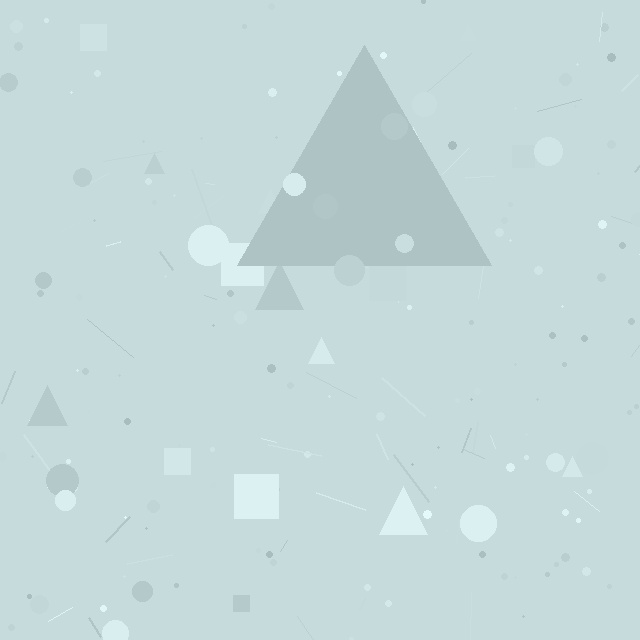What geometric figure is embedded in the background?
A triangle is embedded in the background.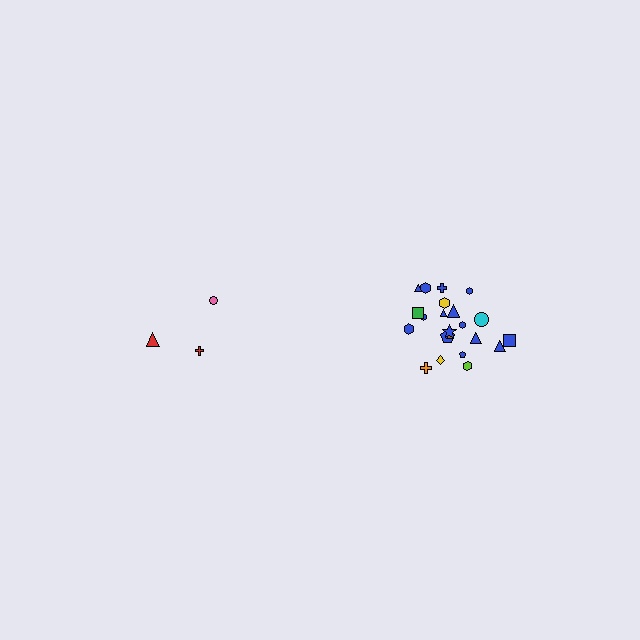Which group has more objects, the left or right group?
The right group.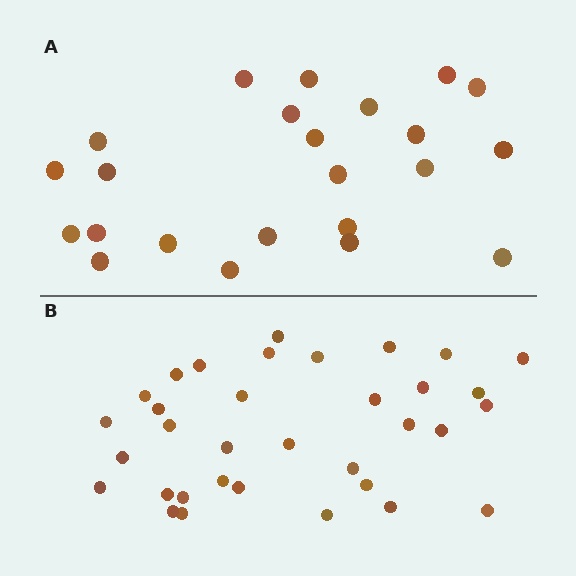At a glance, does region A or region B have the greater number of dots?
Region B (the bottom region) has more dots.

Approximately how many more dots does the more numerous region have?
Region B has roughly 12 or so more dots than region A.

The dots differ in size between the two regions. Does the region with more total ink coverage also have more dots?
No. Region A has more total ink coverage because its dots are larger, but region B actually contains more individual dots. Total area can be misleading — the number of items is what matters here.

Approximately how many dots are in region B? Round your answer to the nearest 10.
About 30 dots. (The exact count is 34, which rounds to 30.)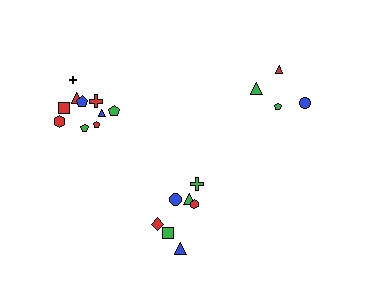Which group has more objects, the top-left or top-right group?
The top-left group.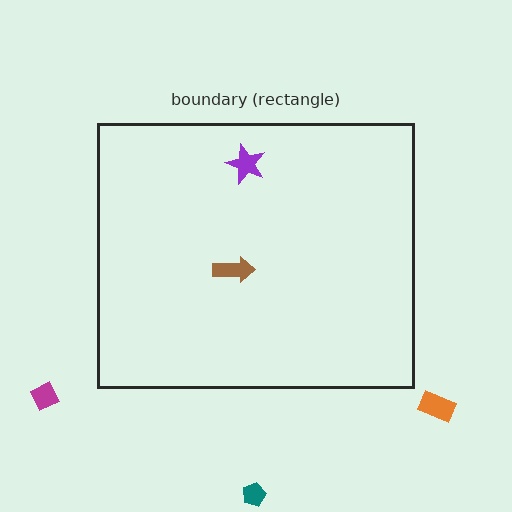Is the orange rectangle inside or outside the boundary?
Outside.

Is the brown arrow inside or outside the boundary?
Inside.